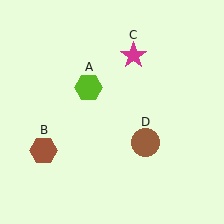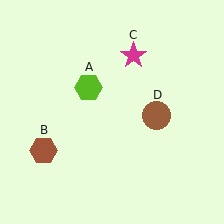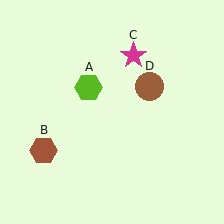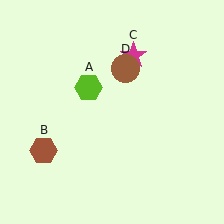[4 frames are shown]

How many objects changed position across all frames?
1 object changed position: brown circle (object D).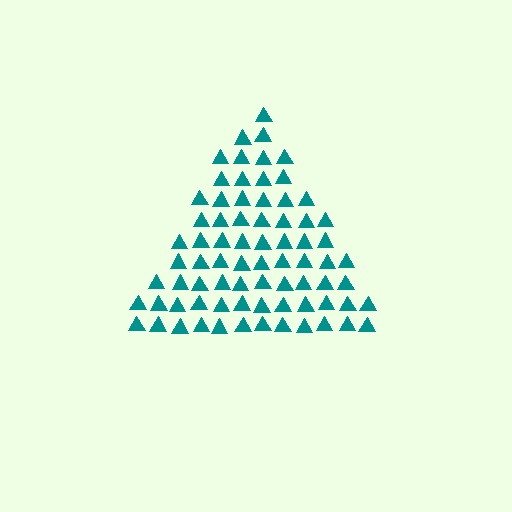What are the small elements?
The small elements are triangles.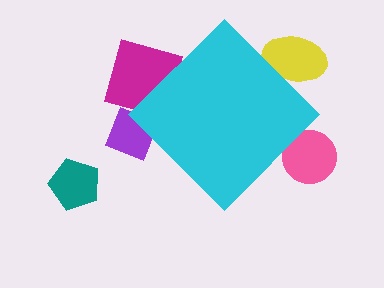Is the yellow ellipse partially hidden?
Yes, the yellow ellipse is partially hidden behind the cyan diamond.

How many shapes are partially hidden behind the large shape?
4 shapes are partially hidden.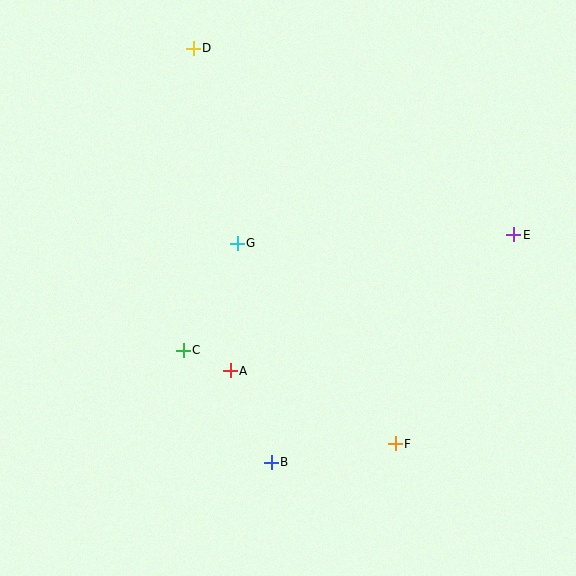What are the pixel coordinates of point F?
Point F is at (395, 444).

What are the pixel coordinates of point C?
Point C is at (183, 350).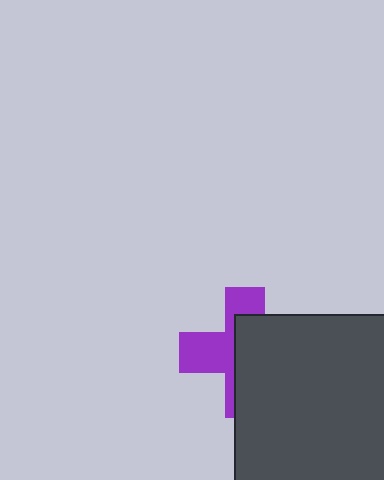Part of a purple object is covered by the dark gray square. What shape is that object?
It is a cross.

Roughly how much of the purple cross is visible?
A small part of it is visible (roughly 42%).